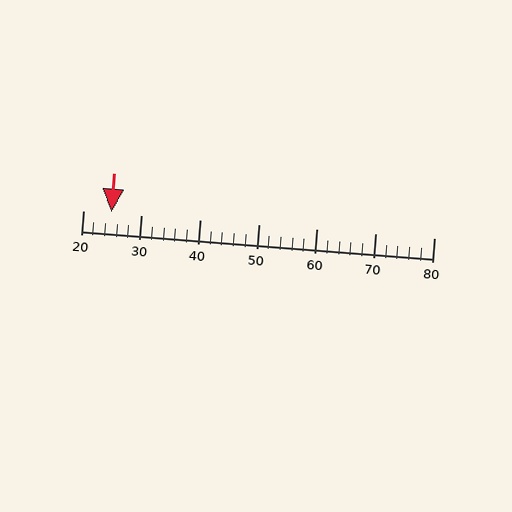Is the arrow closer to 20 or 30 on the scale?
The arrow is closer to 20.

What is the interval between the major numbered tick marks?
The major tick marks are spaced 10 units apart.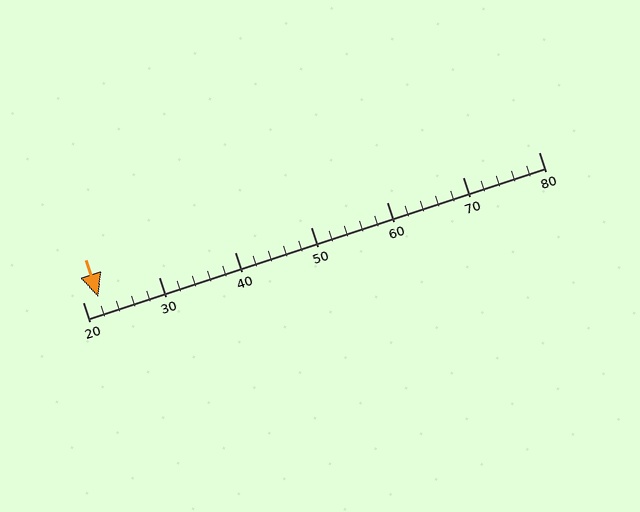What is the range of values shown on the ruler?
The ruler shows values from 20 to 80.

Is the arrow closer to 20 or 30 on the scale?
The arrow is closer to 20.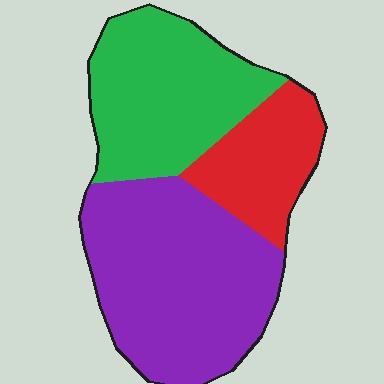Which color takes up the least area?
Red, at roughly 20%.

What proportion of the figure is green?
Green takes up between a third and a half of the figure.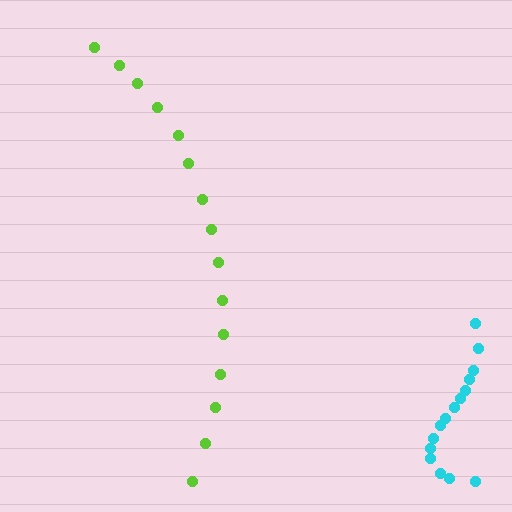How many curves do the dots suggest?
There are 2 distinct paths.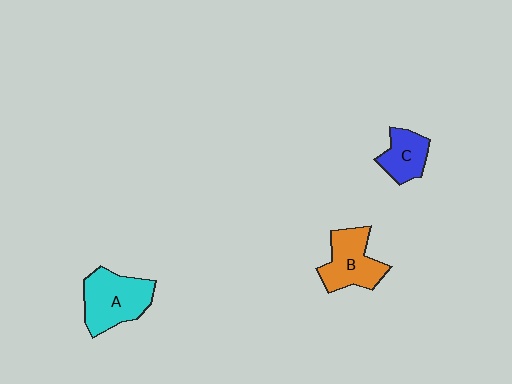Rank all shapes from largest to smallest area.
From largest to smallest: A (cyan), B (orange), C (blue).